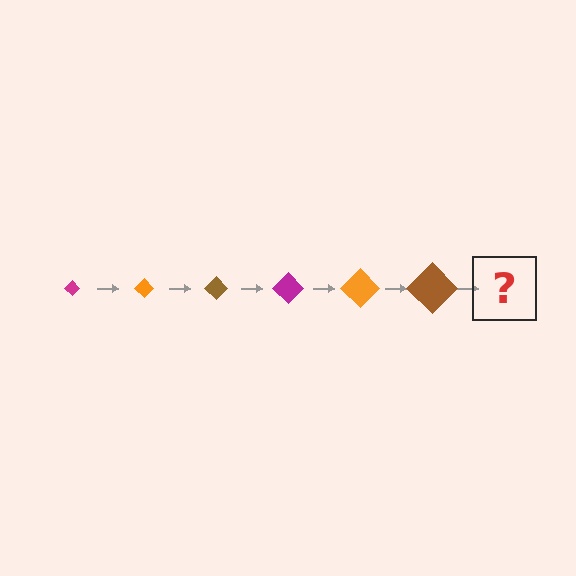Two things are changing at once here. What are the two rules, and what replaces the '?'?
The two rules are that the diamond grows larger each step and the color cycles through magenta, orange, and brown. The '?' should be a magenta diamond, larger than the previous one.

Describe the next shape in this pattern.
It should be a magenta diamond, larger than the previous one.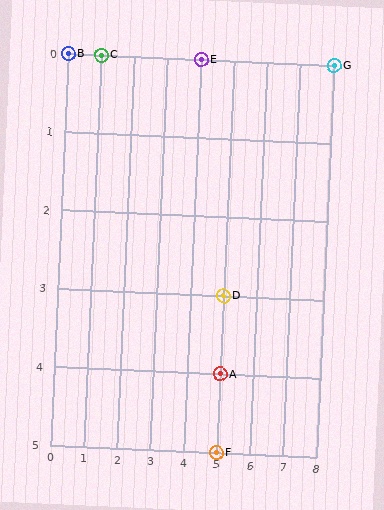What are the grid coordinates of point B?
Point B is at grid coordinates (0, 0).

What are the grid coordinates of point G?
Point G is at grid coordinates (8, 0).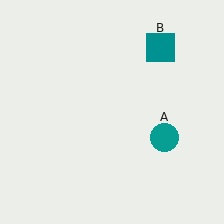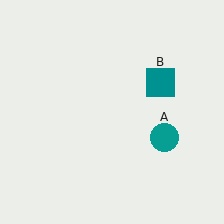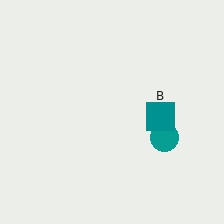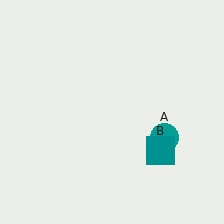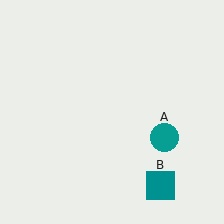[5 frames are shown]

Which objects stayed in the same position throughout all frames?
Teal circle (object A) remained stationary.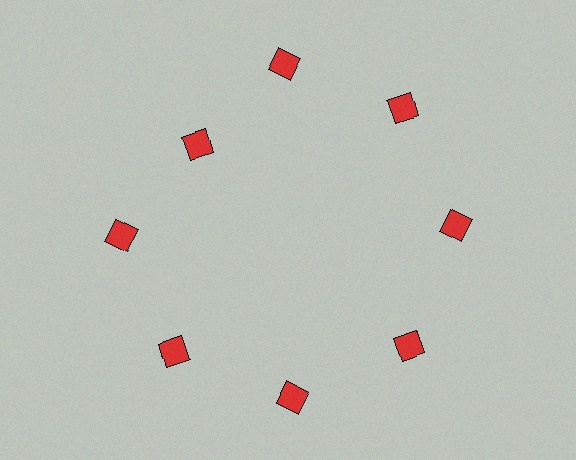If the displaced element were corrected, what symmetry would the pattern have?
It would have 8-fold rotational symmetry — the pattern would map onto itself every 45 degrees.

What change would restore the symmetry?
The symmetry would be restored by moving it outward, back onto the ring so that all 8 squares sit at equal angles and equal distance from the center.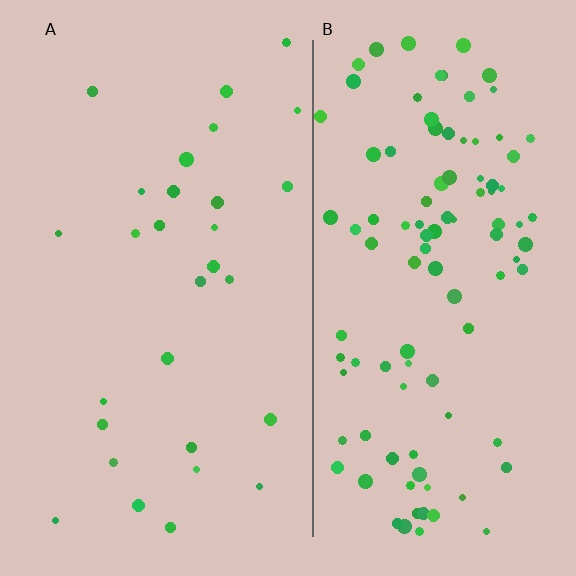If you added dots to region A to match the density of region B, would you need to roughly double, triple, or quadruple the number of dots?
Approximately quadruple.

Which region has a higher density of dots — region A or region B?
B (the right).